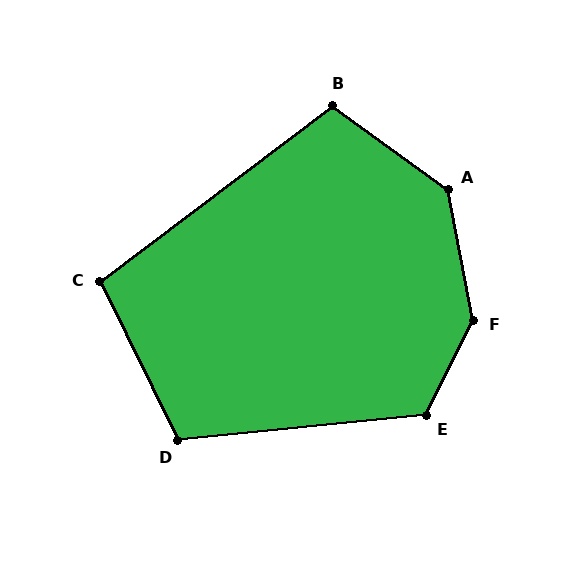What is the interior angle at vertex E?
Approximately 122 degrees (obtuse).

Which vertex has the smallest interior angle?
C, at approximately 101 degrees.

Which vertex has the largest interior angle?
F, at approximately 143 degrees.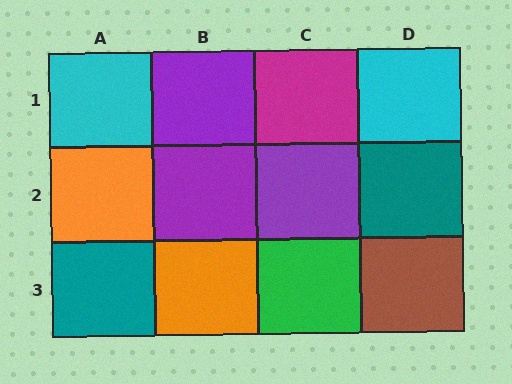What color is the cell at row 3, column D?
Brown.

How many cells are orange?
2 cells are orange.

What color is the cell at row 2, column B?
Purple.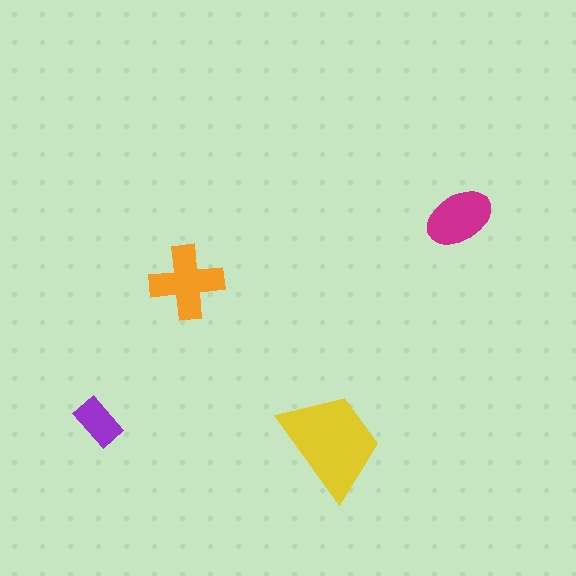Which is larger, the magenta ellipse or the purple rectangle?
The magenta ellipse.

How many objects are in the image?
There are 4 objects in the image.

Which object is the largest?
The yellow trapezoid.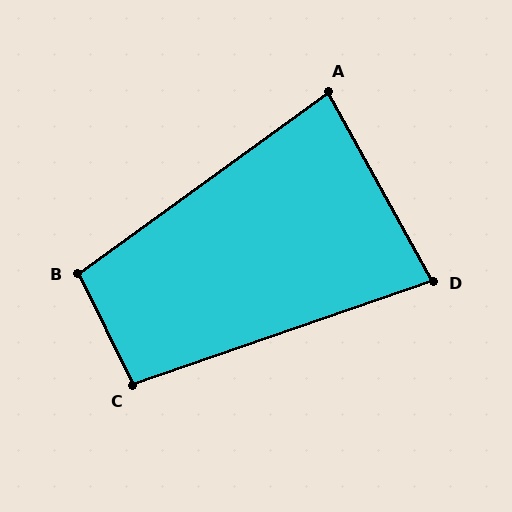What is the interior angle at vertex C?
Approximately 97 degrees (obtuse).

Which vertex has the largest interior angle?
B, at approximately 100 degrees.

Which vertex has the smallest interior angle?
D, at approximately 80 degrees.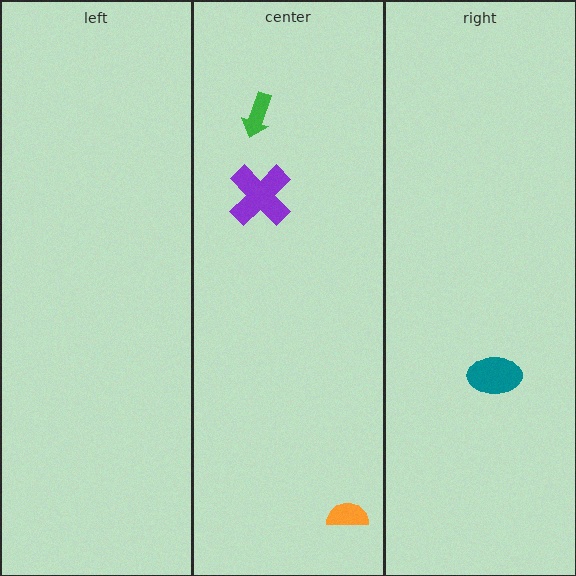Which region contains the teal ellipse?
The right region.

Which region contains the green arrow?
The center region.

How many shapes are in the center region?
3.